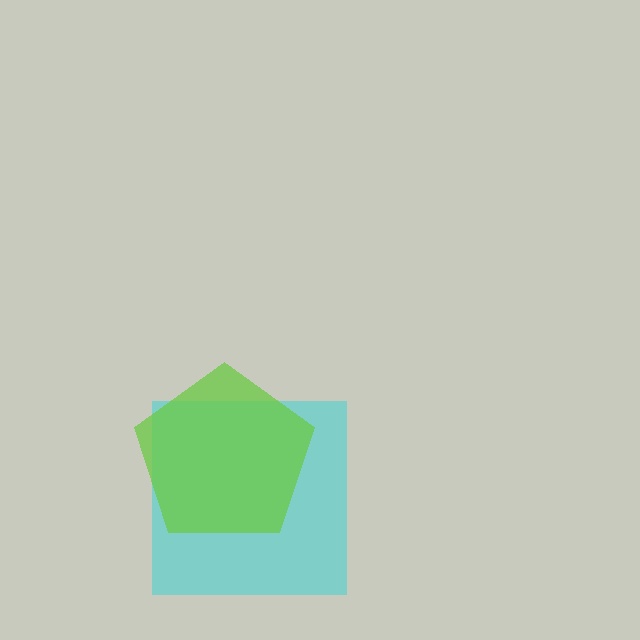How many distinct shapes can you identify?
There are 2 distinct shapes: a cyan square, a lime pentagon.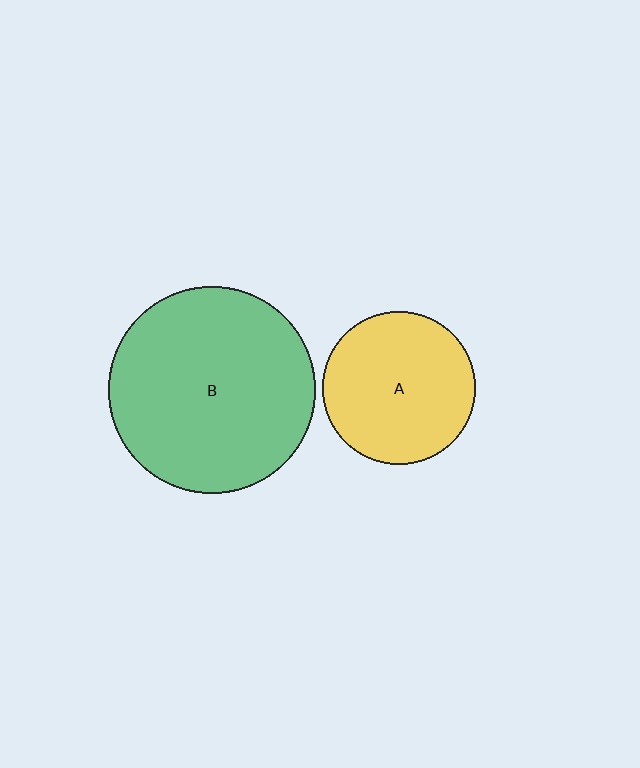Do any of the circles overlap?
No, none of the circles overlap.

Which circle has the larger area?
Circle B (green).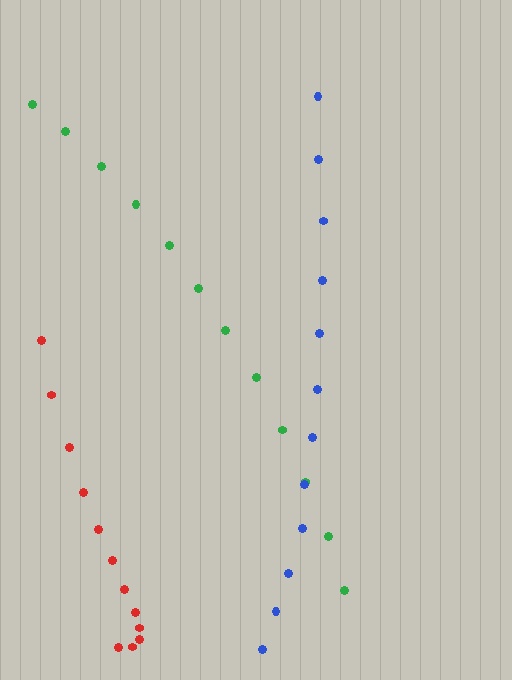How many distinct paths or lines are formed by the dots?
There are 3 distinct paths.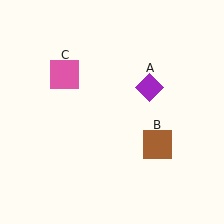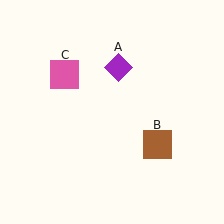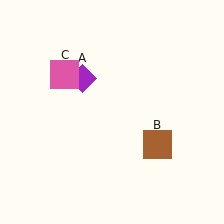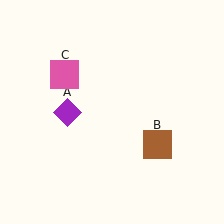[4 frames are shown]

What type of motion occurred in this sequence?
The purple diamond (object A) rotated counterclockwise around the center of the scene.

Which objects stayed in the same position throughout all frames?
Brown square (object B) and pink square (object C) remained stationary.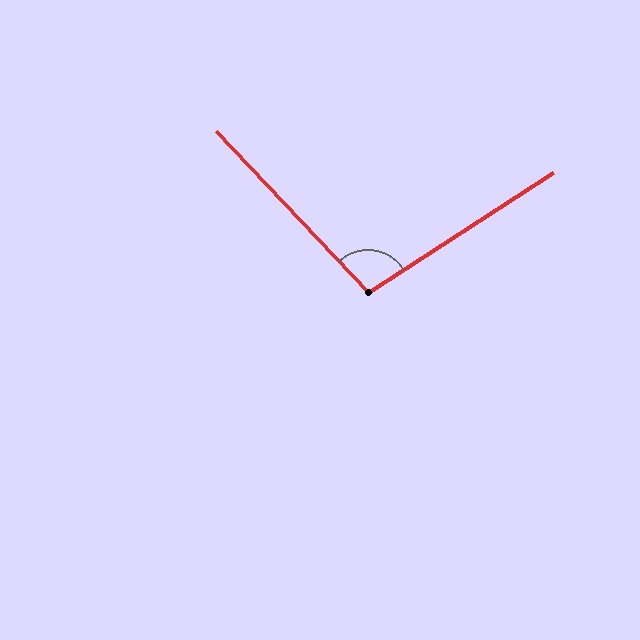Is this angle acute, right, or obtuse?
It is obtuse.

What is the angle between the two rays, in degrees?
Approximately 100 degrees.